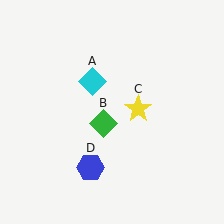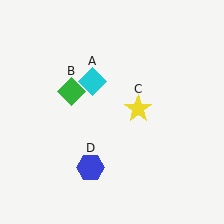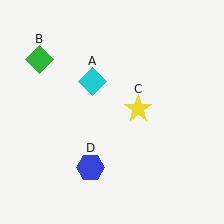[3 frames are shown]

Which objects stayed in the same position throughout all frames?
Cyan diamond (object A) and yellow star (object C) and blue hexagon (object D) remained stationary.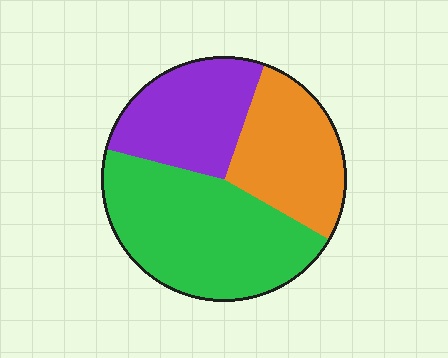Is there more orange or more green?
Green.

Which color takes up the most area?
Green, at roughly 45%.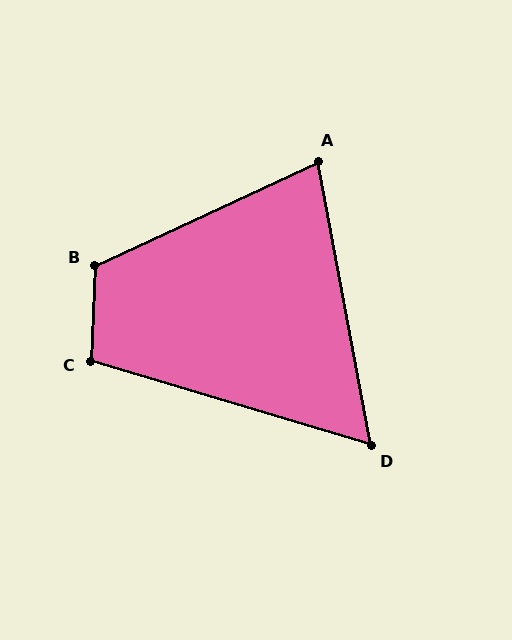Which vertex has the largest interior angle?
B, at approximately 117 degrees.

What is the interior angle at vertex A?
Approximately 76 degrees (acute).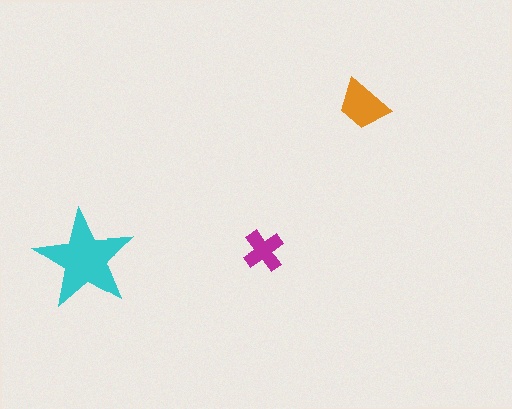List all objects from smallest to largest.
The magenta cross, the orange trapezoid, the cyan star.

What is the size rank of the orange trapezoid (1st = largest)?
2nd.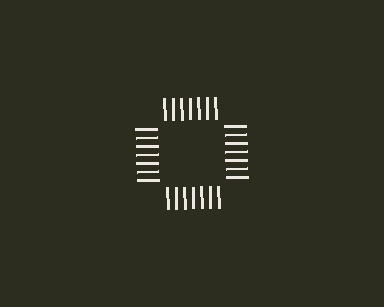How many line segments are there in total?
28 — 7 along each of the 4 edges.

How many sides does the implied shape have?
4 sides — the line-ends trace a square.